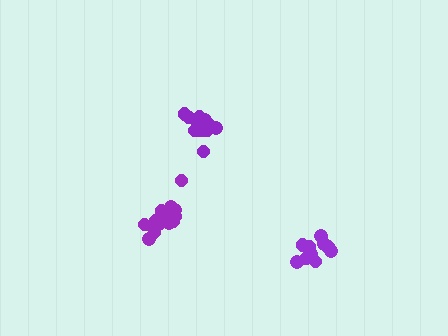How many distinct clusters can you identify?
There are 3 distinct clusters.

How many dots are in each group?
Group 1: 17 dots, Group 2: 12 dots, Group 3: 17 dots (46 total).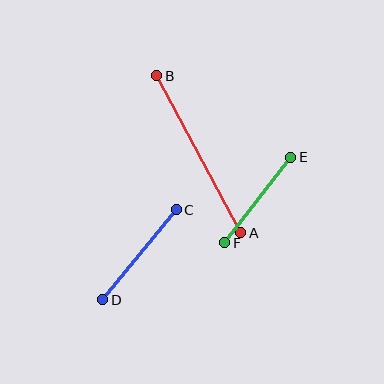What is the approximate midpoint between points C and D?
The midpoint is at approximately (139, 255) pixels.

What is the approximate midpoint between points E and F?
The midpoint is at approximately (258, 200) pixels.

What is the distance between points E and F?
The distance is approximately 108 pixels.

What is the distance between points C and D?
The distance is approximately 116 pixels.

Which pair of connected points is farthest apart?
Points A and B are farthest apart.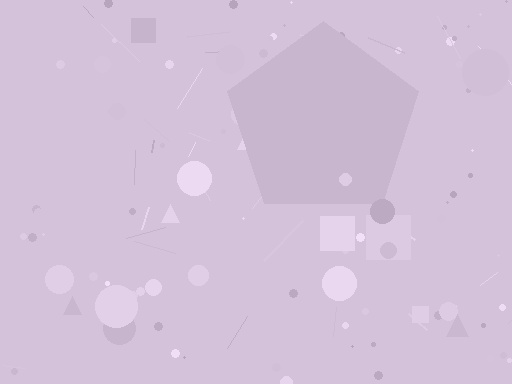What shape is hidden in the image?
A pentagon is hidden in the image.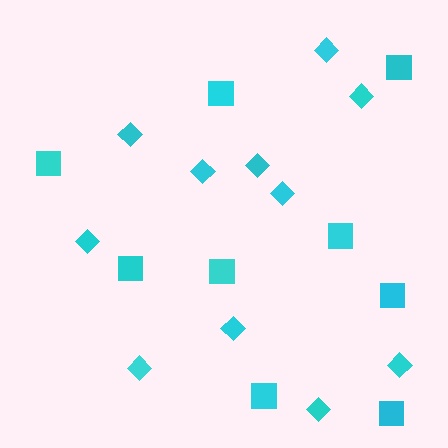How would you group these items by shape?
There are 2 groups: one group of diamonds (11) and one group of squares (9).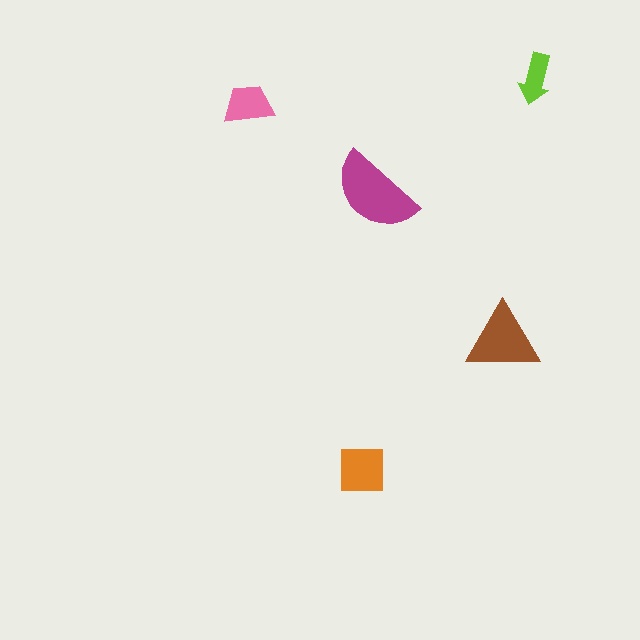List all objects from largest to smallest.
The magenta semicircle, the brown triangle, the orange square, the pink trapezoid, the lime arrow.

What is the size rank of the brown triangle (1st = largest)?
2nd.